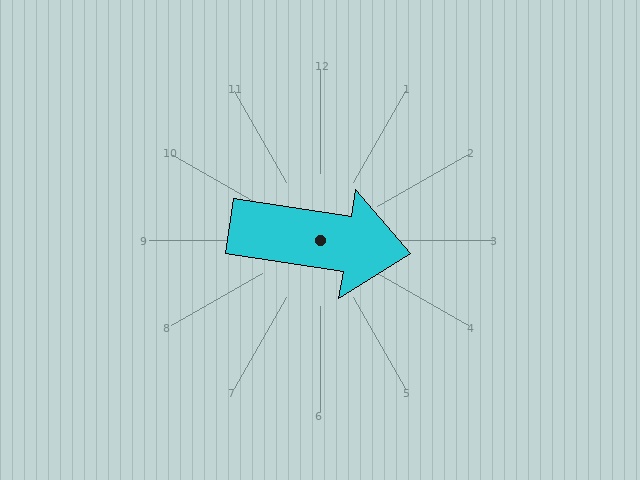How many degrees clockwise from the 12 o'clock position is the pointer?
Approximately 99 degrees.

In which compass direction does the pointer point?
East.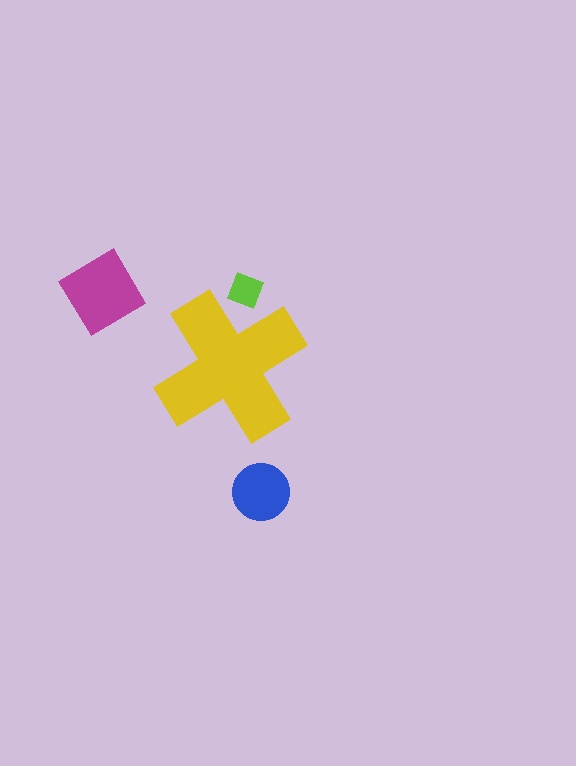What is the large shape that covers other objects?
A yellow cross.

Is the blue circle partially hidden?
No, the blue circle is fully visible.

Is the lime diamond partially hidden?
Yes, the lime diamond is partially hidden behind the yellow cross.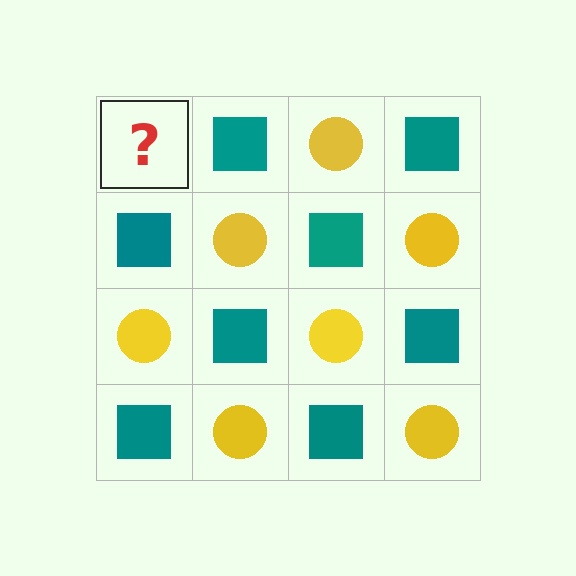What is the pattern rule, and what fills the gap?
The rule is that it alternates yellow circle and teal square in a checkerboard pattern. The gap should be filled with a yellow circle.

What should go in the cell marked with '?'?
The missing cell should contain a yellow circle.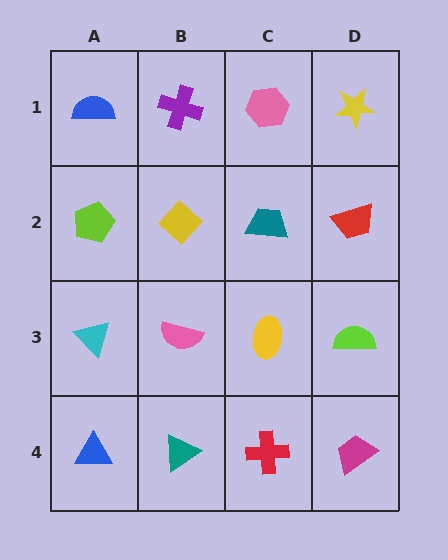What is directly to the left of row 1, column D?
A pink hexagon.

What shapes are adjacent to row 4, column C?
A yellow ellipse (row 3, column C), a teal triangle (row 4, column B), a magenta trapezoid (row 4, column D).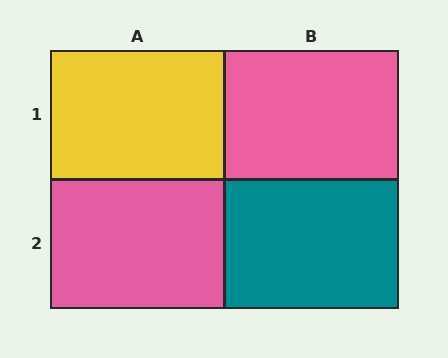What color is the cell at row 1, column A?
Yellow.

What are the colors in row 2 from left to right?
Pink, teal.